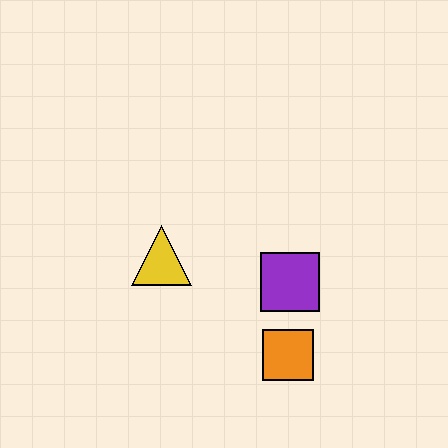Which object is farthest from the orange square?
The yellow triangle is farthest from the orange square.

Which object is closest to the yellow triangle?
The purple square is closest to the yellow triangle.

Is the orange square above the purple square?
No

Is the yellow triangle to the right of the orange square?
No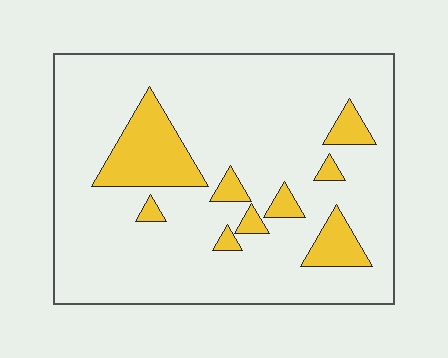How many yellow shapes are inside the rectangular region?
9.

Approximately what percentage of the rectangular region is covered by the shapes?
Approximately 15%.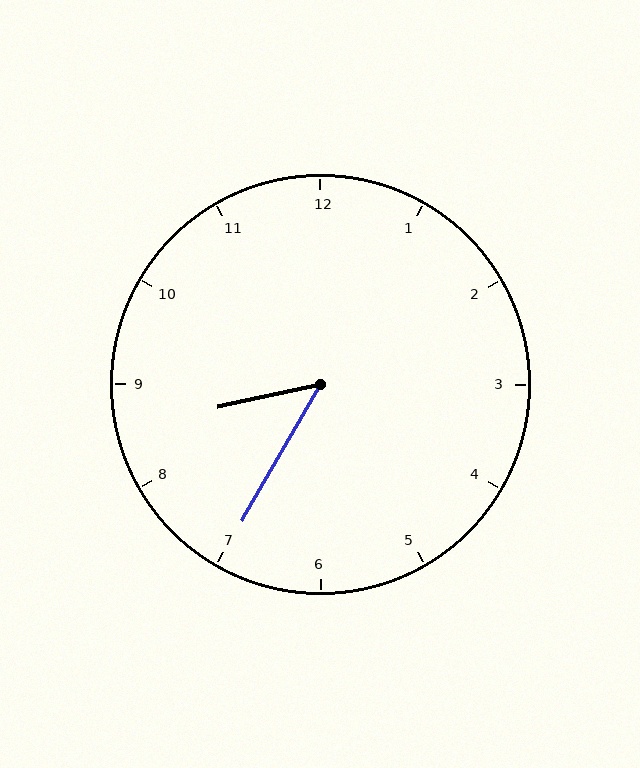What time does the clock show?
8:35.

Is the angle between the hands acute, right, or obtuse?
It is acute.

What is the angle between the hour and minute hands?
Approximately 48 degrees.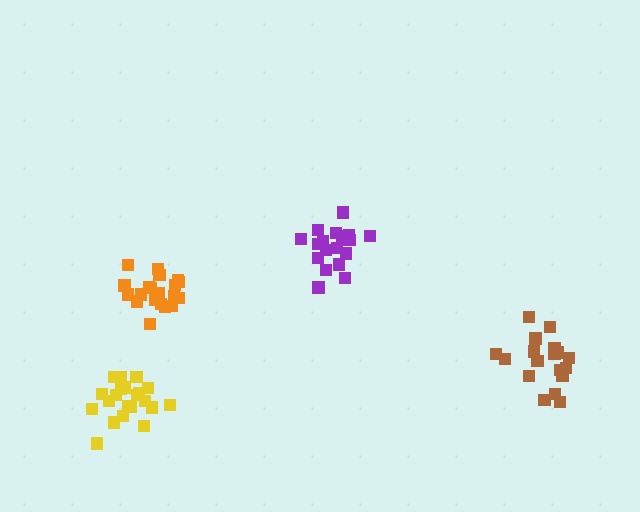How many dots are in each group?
Group 1: 21 dots, Group 2: 18 dots, Group 3: 21 dots, Group 4: 18 dots (78 total).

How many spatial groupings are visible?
There are 4 spatial groupings.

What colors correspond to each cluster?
The clusters are colored: orange, brown, yellow, purple.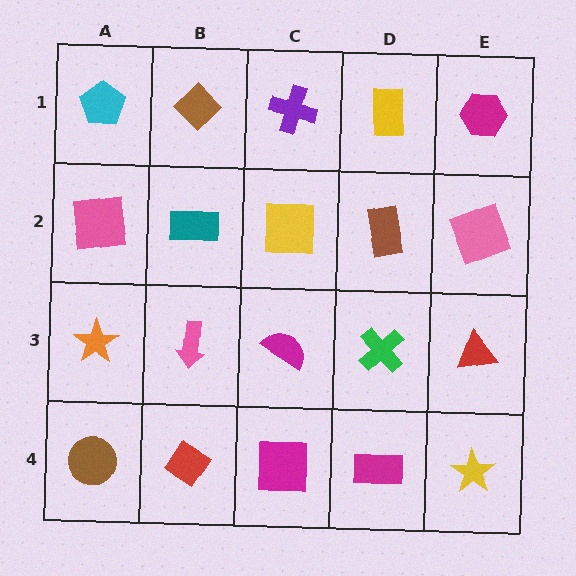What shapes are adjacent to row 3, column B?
A teal rectangle (row 2, column B), a red diamond (row 4, column B), an orange star (row 3, column A), a magenta semicircle (row 3, column C).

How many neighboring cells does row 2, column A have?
3.